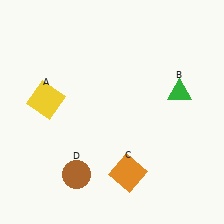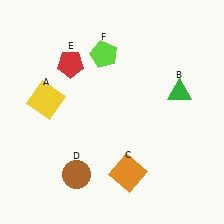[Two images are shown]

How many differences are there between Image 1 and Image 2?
There are 2 differences between the two images.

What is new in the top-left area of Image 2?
A red pentagon (E) was added in the top-left area of Image 2.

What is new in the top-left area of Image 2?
A lime pentagon (F) was added in the top-left area of Image 2.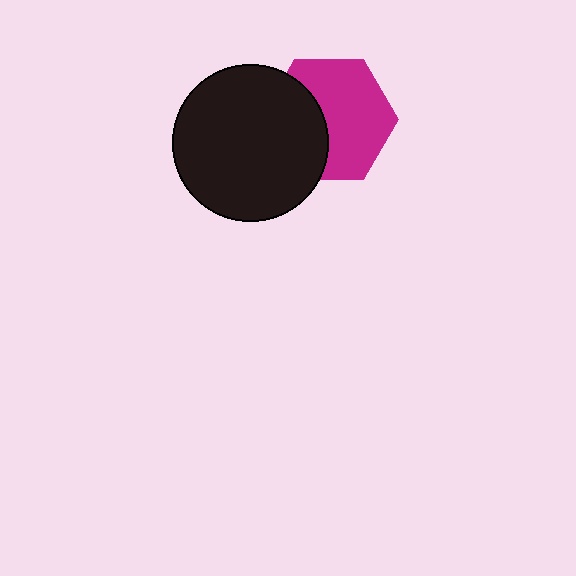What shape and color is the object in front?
The object in front is a black circle.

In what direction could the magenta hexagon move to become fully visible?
The magenta hexagon could move right. That would shift it out from behind the black circle entirely.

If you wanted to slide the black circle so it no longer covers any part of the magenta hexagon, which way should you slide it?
Slide it left — that is the most direct way to separate the two shapes.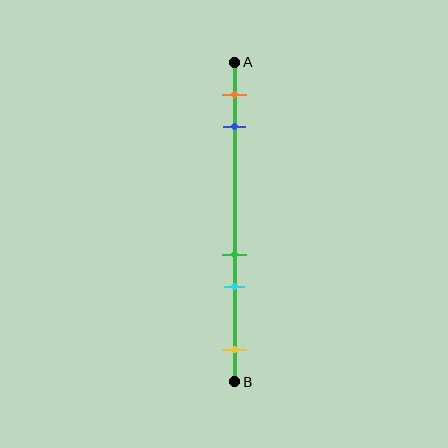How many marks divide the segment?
There are 5 marks dividing the segment.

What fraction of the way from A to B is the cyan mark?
The cyan mark is approximately 70% (0.7) of the way from A to B.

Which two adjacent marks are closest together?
The green and cyan marks are the closest adjacent pair.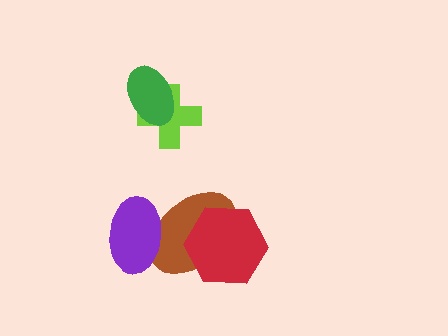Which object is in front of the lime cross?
The green ellipse is in front of the lime cross.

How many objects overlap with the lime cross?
1 object overlaps with the lime cross.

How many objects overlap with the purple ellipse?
1 object overlaps with the purple ellipse.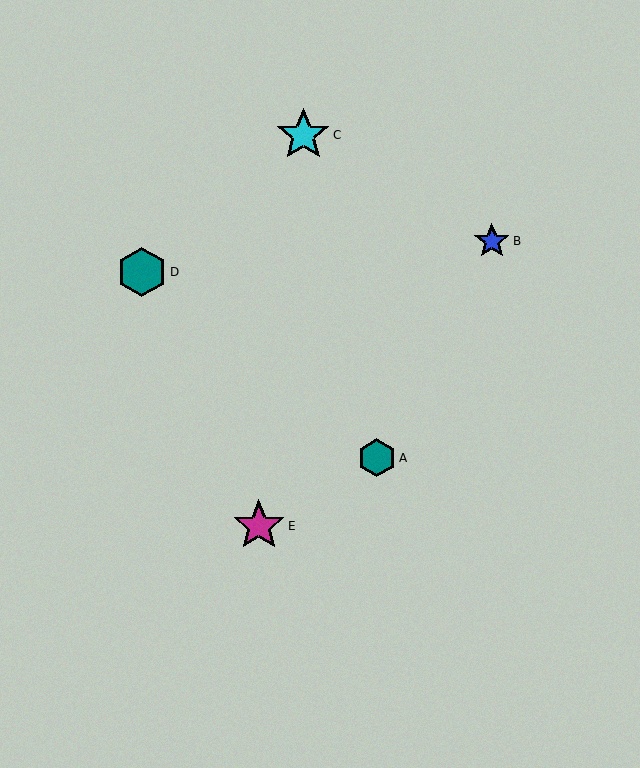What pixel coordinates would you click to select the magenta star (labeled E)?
Click at (259, 526) to select the magenta star E.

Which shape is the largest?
The cyan star (labeled C) is the largest.